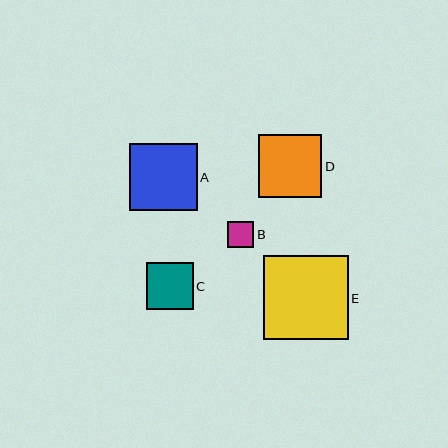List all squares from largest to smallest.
From largest to smallest: E, A, D, C, B.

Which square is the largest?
Square E is the largest with a size of approximately 84 pixels.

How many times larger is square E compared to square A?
Square E is approximately 1.2 times the size of square A.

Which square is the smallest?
Square B is the smallest with a size of approximately 26 pixels.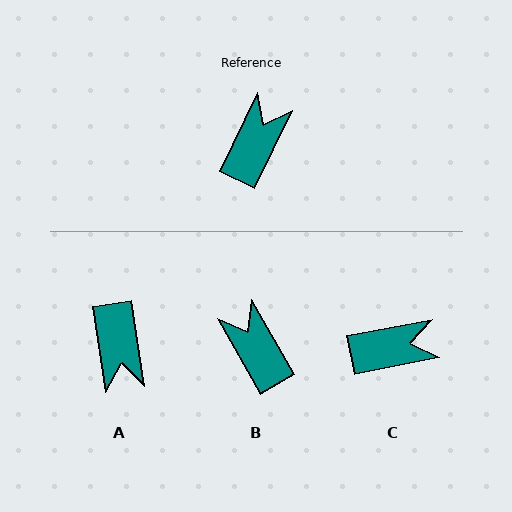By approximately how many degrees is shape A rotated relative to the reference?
Approximately 145 degrees clockwise.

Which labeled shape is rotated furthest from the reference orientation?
A, about 145 degrees away.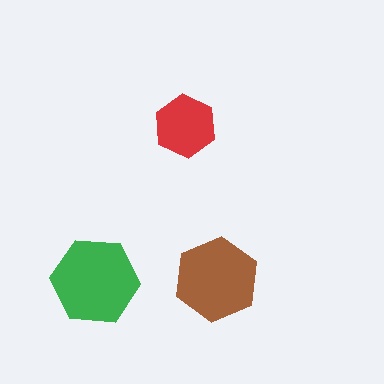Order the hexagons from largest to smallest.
the green one, the brown one, the red one.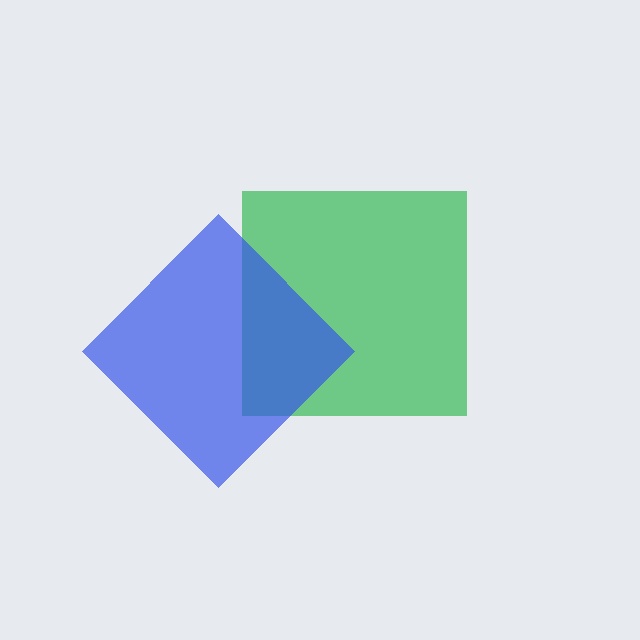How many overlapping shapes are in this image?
There are 2 overlapping shapes in the image.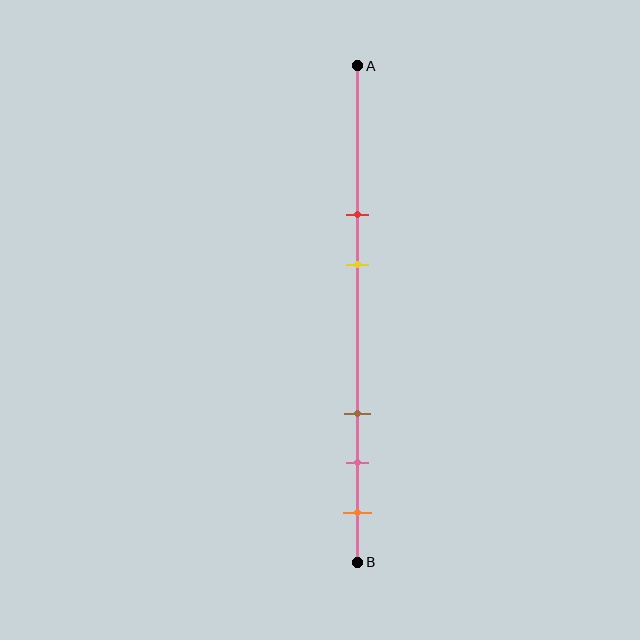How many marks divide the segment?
There are 5 marks dividing the segment.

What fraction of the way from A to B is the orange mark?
The orange mark is approximately 90% (0.9) of the way from A to B.